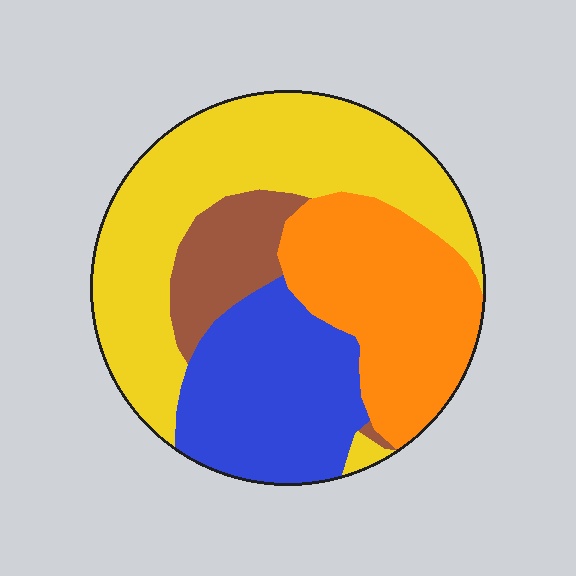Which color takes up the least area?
Brown, at roughly 10%.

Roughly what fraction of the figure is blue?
Blue takes up about one quarter (1/4) of the figure.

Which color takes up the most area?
Yellow, at roughly 40%.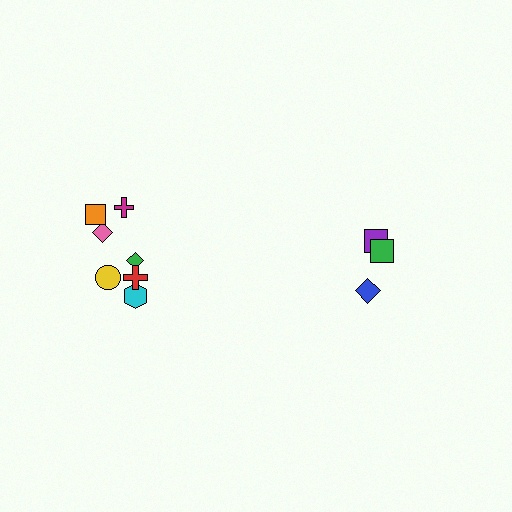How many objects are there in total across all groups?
There are 10 objects.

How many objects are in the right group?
There are 3 objects.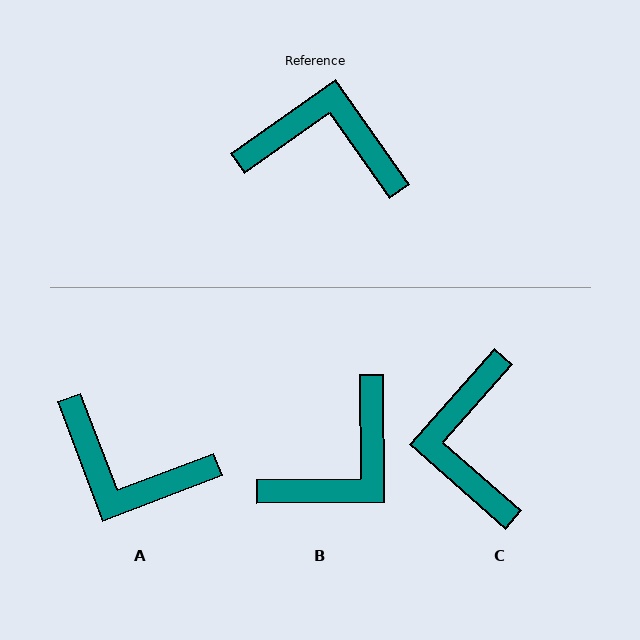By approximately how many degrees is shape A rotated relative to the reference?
Approximately 166 degrees counter-clockwise.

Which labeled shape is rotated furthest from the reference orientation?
A, about 166 degrees away.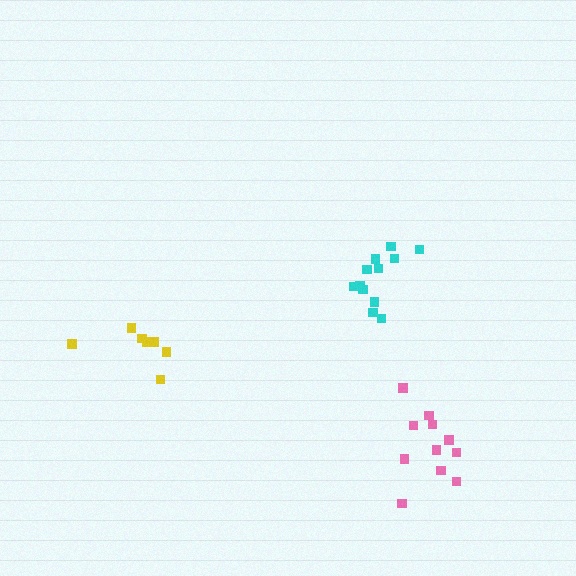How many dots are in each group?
Group 1: 12 dots, Group 2: 7 dots, Group 3: 11 dots (30 total).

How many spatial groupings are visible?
There are 3 spatial groupings.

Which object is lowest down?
The pink cluster is bottommost.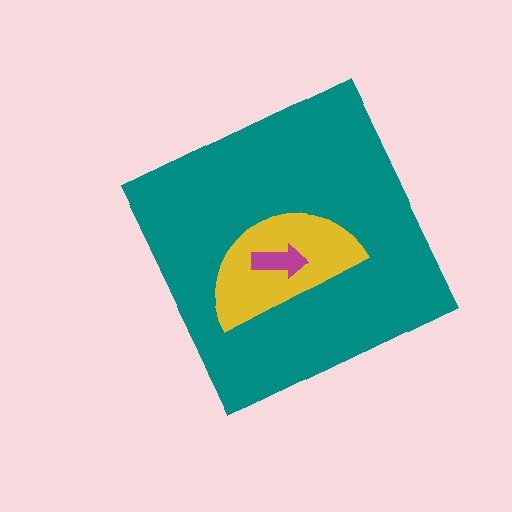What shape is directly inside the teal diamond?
The yellow semicircle.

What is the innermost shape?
The magenta arrow.